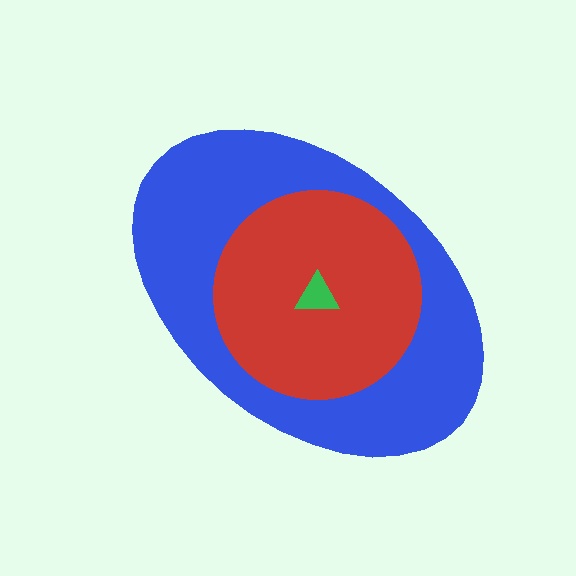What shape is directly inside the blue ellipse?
The red circle.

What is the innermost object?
The green triangle.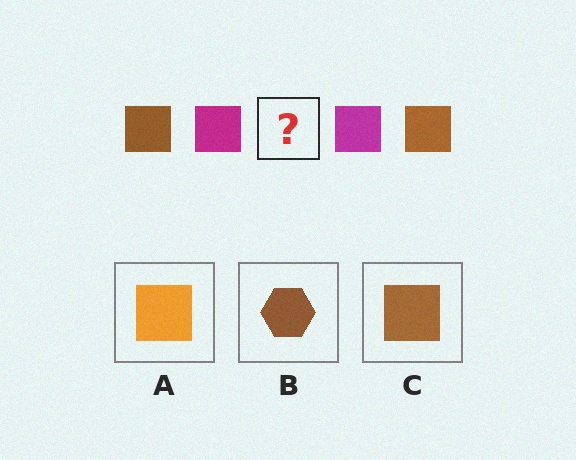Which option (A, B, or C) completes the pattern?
C.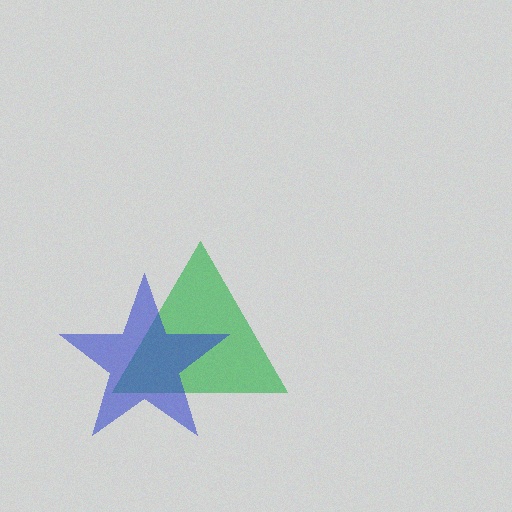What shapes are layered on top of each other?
The layered shapes are: a green triangle, a blue star.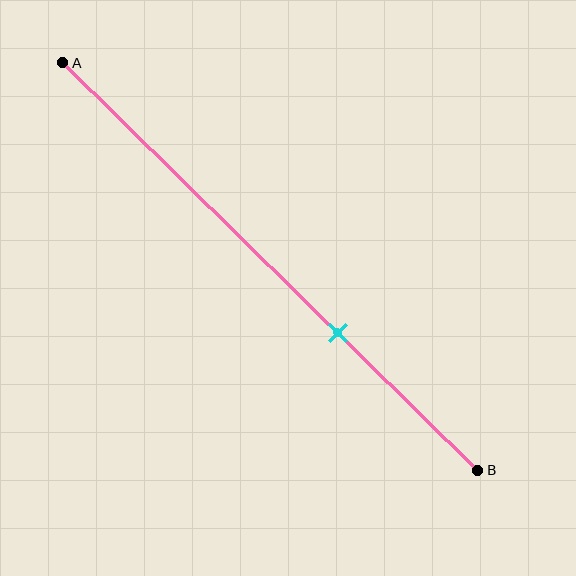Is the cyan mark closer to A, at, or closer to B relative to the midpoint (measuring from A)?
The cyan mark is closer to point B than the midpoint of segment AB.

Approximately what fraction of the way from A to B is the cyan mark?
The cyan mark is approximately 65% of the way from A to B.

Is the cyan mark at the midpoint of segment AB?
No, the mark is at about 65% from A, not at the 50% midpoint.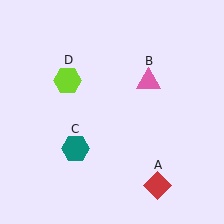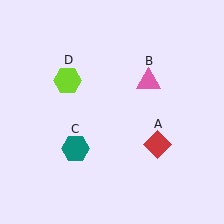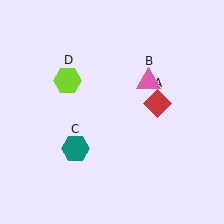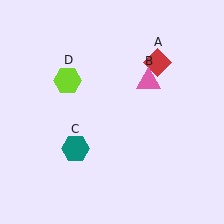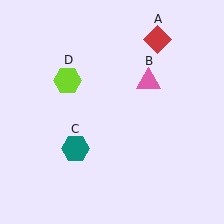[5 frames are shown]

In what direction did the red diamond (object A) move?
The red diamond (object A) moved up.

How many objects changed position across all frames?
1 object changed position: red diamond (object A).